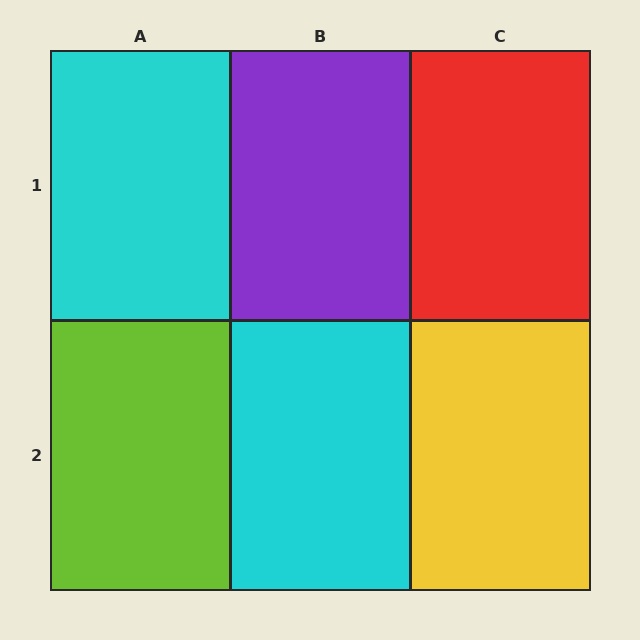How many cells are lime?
1 cell is lime.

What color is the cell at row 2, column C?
Yellow.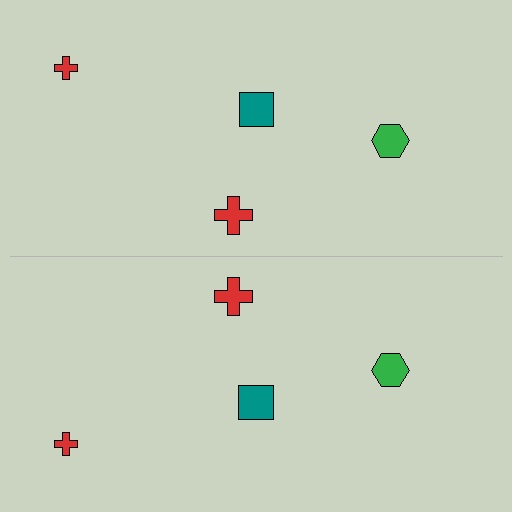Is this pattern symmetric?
Yes, this pattern has bilateral (reflection) symmetry.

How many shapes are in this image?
There are 8 shapes in this image.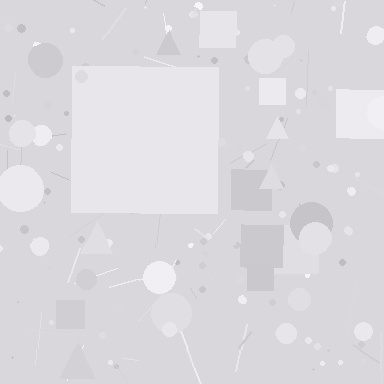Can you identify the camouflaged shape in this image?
The camouflaged shape is a square.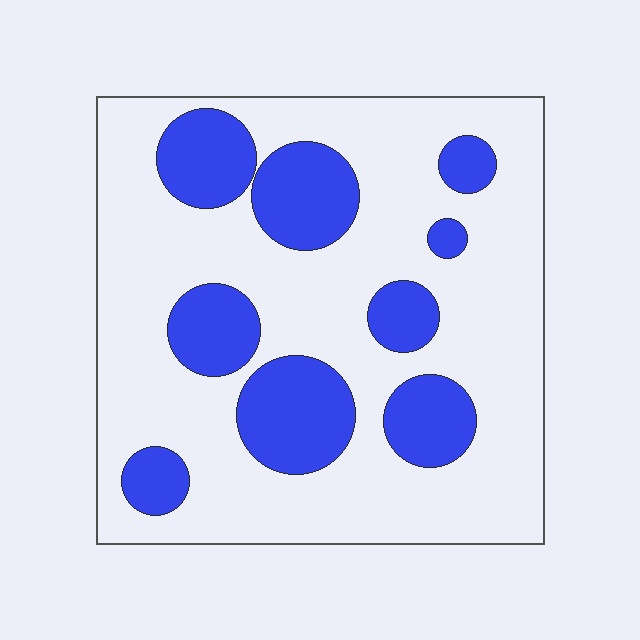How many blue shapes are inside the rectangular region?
9.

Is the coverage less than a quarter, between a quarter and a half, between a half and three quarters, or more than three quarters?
Between a quarter and a half.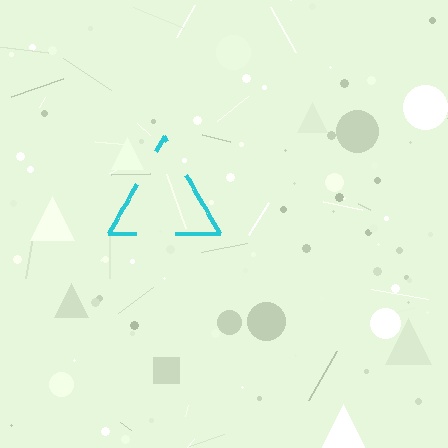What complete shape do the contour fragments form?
The contour fragments form a triangle.